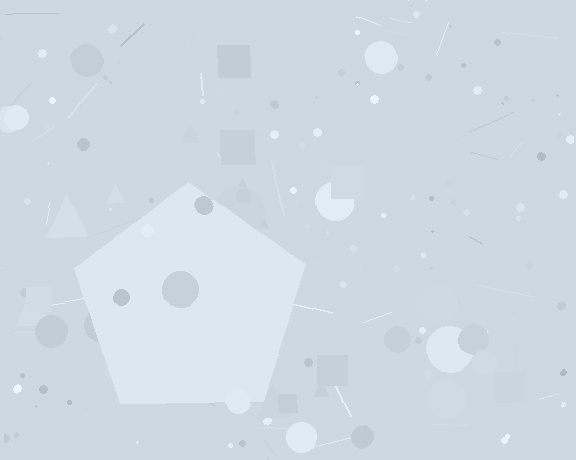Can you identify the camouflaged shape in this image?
The camouflaged shape is a pentagon.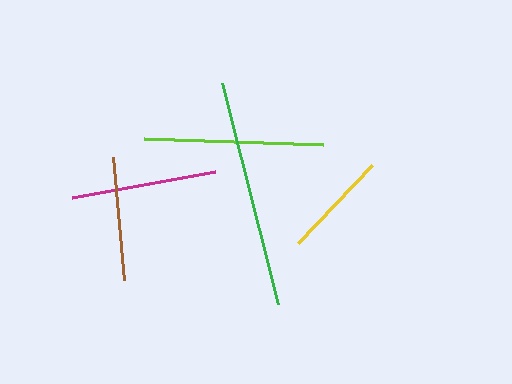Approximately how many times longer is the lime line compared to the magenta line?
The lime line is approximately 1.2 times the length of the magenta line.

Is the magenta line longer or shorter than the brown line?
The magenta line is longer than the brown line.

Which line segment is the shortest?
The yellow line is the shortest at approximately 107 pixels.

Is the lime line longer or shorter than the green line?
The green line is longer than the lime line.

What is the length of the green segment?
The green segment is approximately 228 pixels long.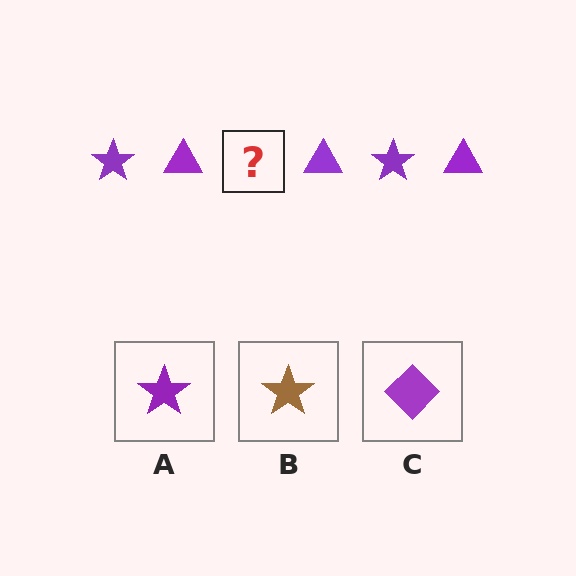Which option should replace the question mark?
Option A.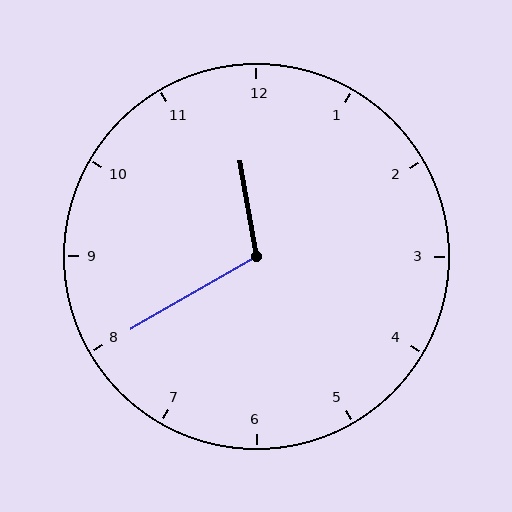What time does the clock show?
11:40.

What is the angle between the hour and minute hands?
Approximately 110 degrees.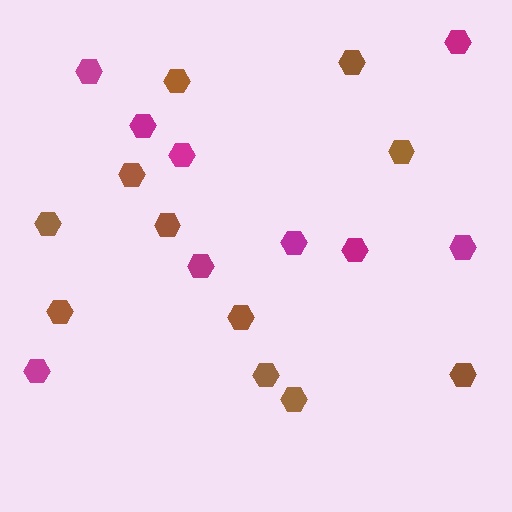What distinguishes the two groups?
There are 2 groups: one group of brown hexagons (11) and one group of magenta hexagons (9).